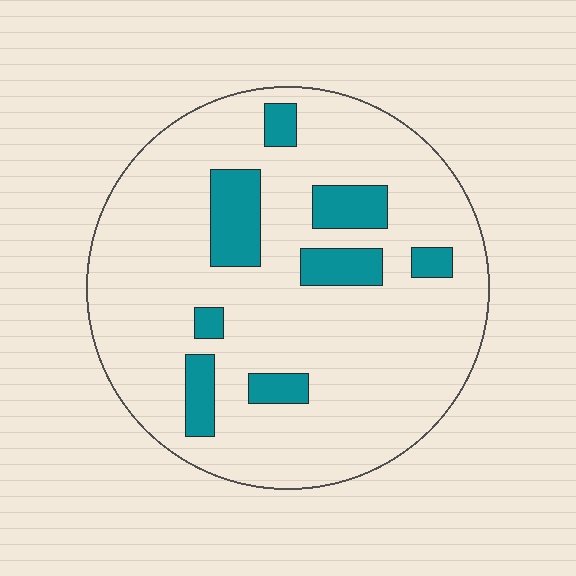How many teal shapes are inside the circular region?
8.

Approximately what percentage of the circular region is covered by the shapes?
Approximately 15%.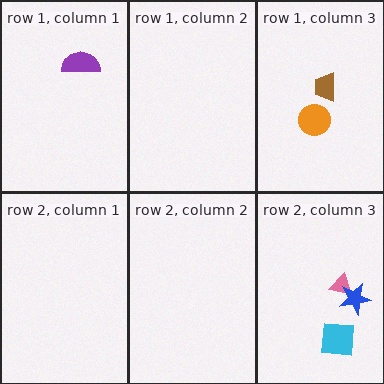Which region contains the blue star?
The row 2, column 3 region.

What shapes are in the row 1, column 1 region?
The purple semicircle.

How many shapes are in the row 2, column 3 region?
3.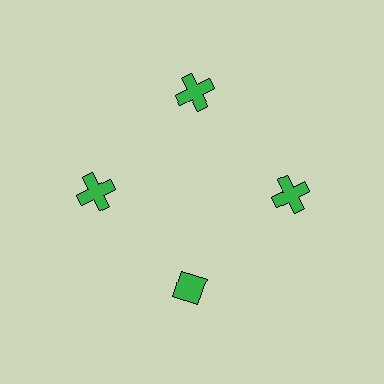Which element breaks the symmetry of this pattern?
The green diamond at roughly the 6 o'clock position breaks the symmetry. All other shapes are green crosses.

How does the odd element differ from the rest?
It has a different shape: diamond instead of cross.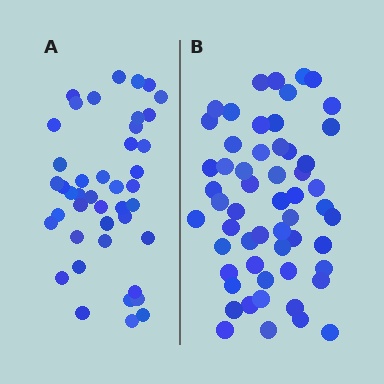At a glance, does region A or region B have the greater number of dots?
Region B (the right region) has more dots.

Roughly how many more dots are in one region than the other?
Region B has approximately 15 more dots than region A.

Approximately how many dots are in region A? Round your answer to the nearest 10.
About 40 dots. (The exact count is 43, which rounds to 40.)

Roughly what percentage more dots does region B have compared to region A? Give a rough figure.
About 30% more.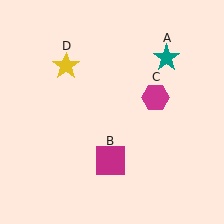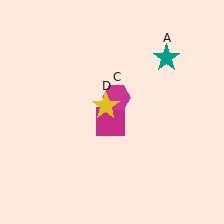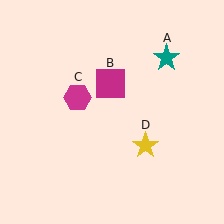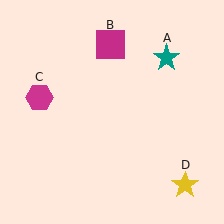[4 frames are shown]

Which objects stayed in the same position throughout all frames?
Teal star (object A) remained stationary.